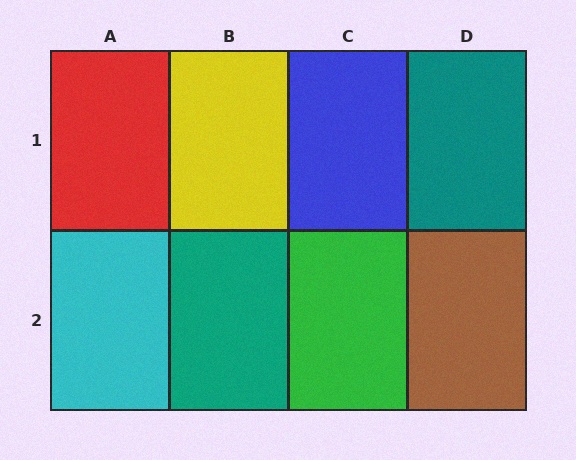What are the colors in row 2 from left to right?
Cyan, teal, green, brown.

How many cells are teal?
2 cells are teal.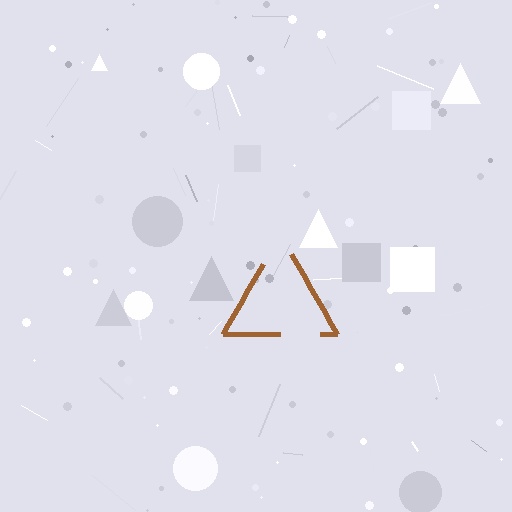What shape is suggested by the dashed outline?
The dashed outline suggests a triangle.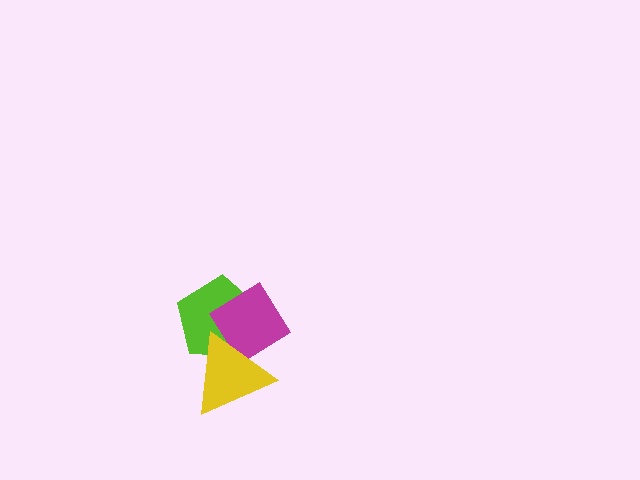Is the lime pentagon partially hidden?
Yes, it is partially covered by another shape.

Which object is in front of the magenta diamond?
The yellow triangle is in front of the magenta diamond.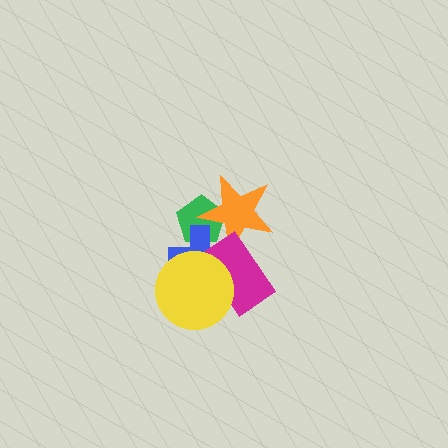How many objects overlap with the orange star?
3 objects overlap with the orange star.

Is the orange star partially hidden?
Yes, it is partially covered by another shape.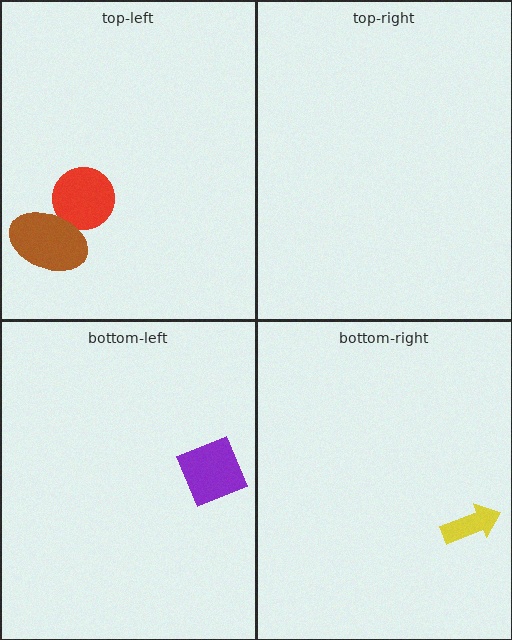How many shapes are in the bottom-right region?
1.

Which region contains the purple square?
The bottom-left region.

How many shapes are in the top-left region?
2.